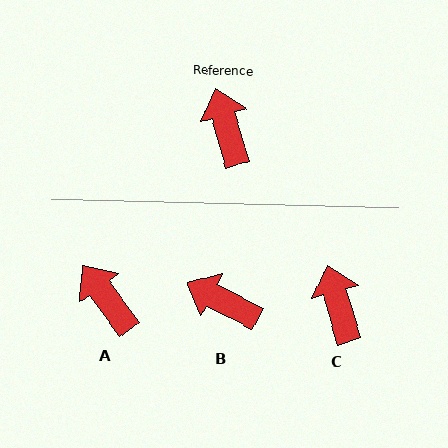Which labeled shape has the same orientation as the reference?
C.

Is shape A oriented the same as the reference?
No, it is off by about 20 degrees.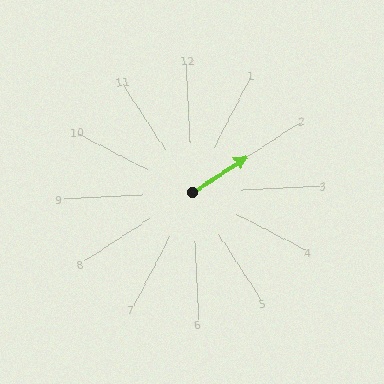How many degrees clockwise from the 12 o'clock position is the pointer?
Approximately 60 degrees.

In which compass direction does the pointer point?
Northeast.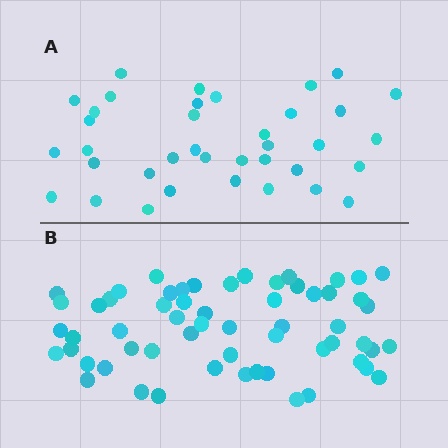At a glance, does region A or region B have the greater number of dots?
Region B (the bottom region) has more dots.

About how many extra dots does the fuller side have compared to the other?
Region B has approximately 20 more dots than region A.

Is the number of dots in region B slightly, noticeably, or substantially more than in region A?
Region B has substantially more. The ratio is roughly 1.6 to 1.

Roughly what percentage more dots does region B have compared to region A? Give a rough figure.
About 60% more.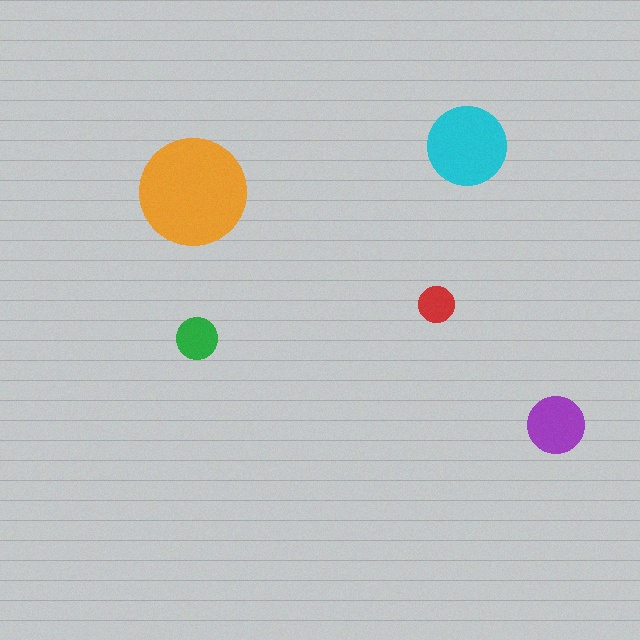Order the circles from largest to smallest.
the orange one, the cyan one, the purple one, the green one, the red one.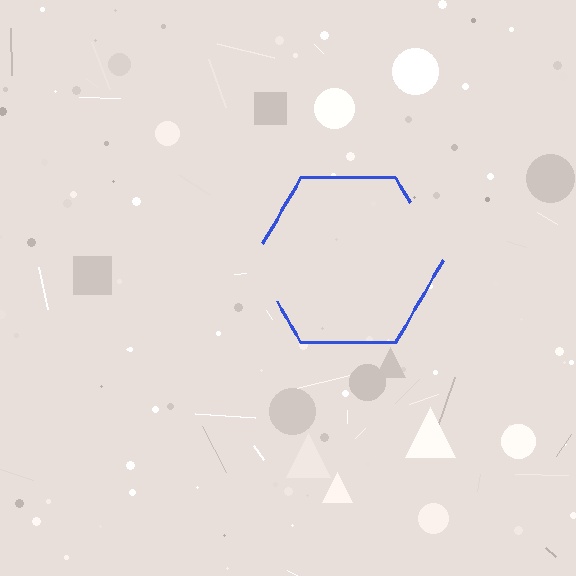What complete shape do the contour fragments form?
The contour fragments form a hexagon.